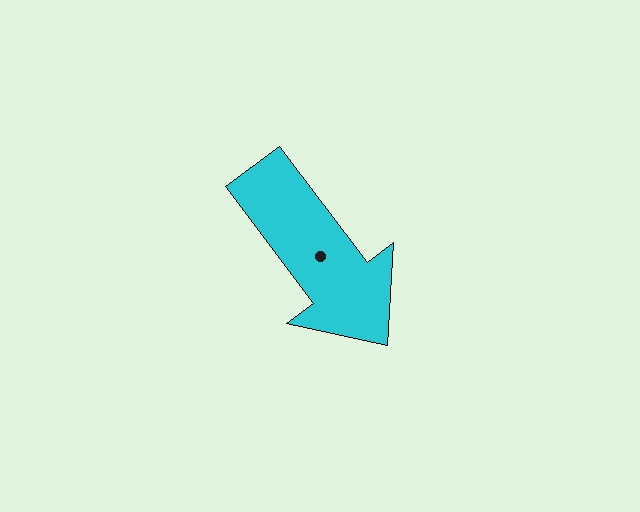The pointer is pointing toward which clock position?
Roughly 5 o'clock.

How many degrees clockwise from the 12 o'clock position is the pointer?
Approximately 143 degrees.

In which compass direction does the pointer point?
Southeast.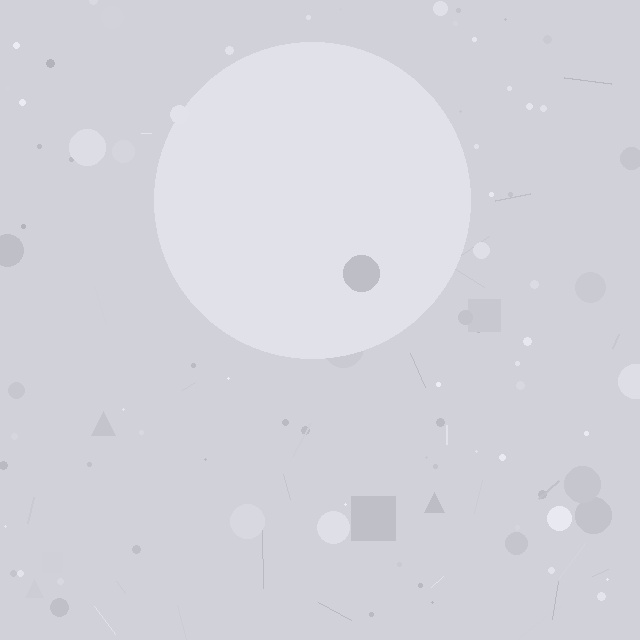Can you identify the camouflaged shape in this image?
The camouflaged shape is a circle.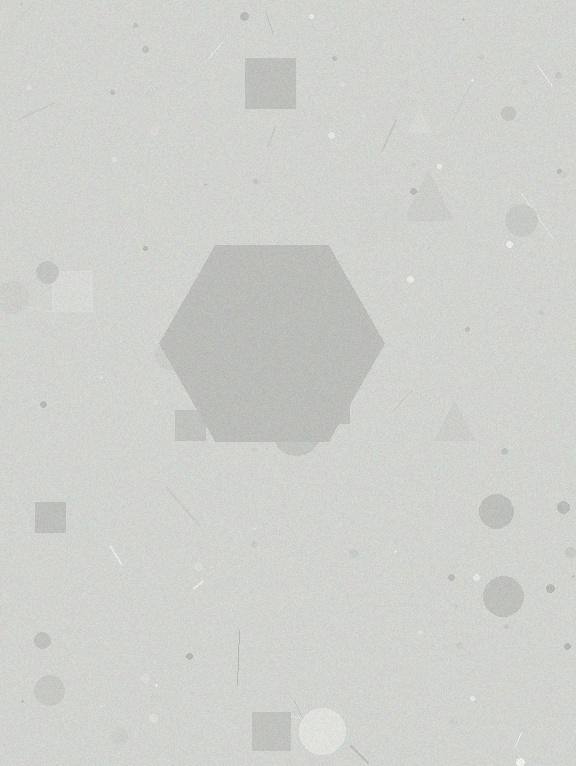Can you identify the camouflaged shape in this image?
The camouflaged shape is a hexagon.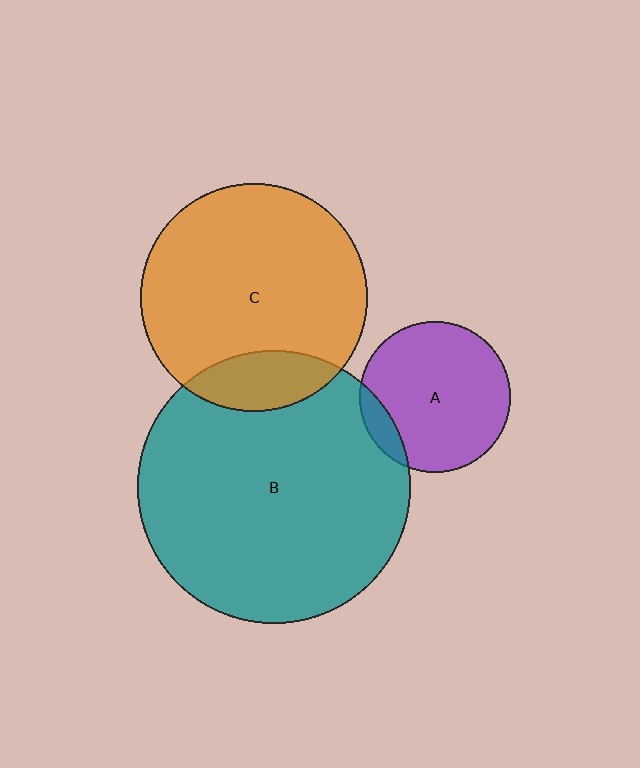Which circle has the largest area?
Circle B (teal).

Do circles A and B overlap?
Yes.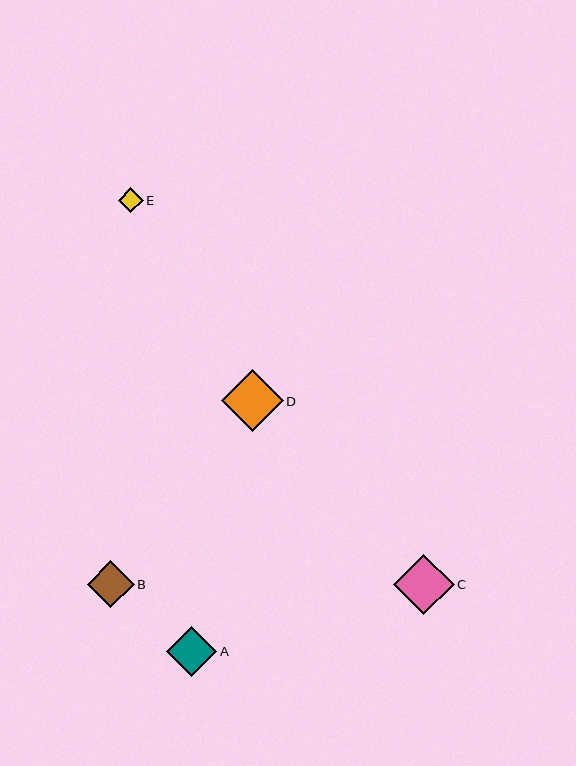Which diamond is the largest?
Diamond D is the largest with a size of approximately 62 pixels.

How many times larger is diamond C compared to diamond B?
Diamond C is approximately 1.3 times the size of diamond B.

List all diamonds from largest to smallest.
From largest to smallest: D, C, A, B, E.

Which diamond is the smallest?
Diamond E is the smallest with a size of approximately 25 pixels.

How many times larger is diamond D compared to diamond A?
Diamond D is approximately 1.2 times the size of diamond A.